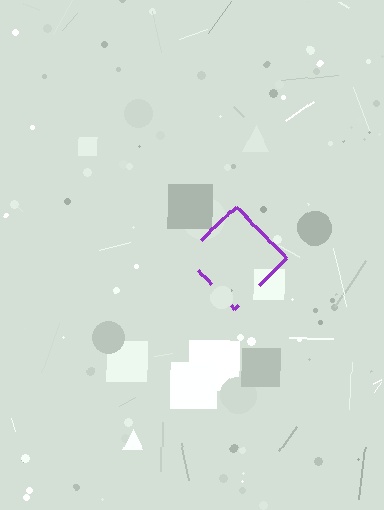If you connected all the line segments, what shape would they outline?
They would outline a diamond.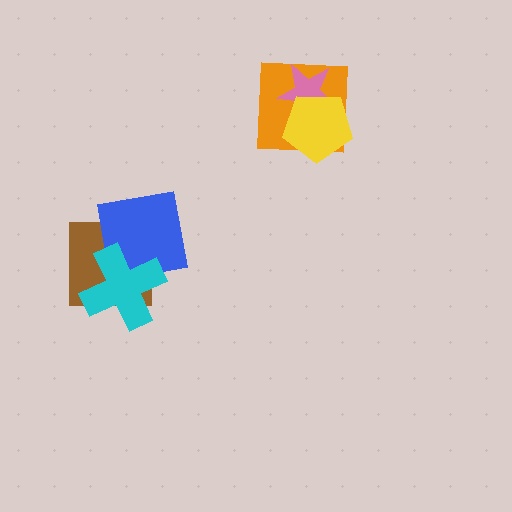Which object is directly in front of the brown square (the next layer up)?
The blue square is directly in front of the brown square.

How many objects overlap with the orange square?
2 objects overlap with the orange square.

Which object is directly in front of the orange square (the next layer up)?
The pink star is directly in front of the orange square.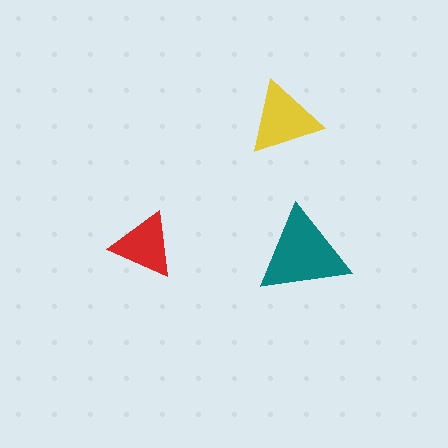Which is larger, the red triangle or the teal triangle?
The teal one.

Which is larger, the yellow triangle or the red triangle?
The yellow one.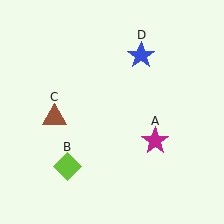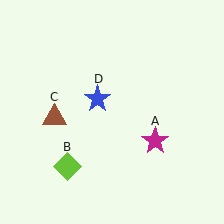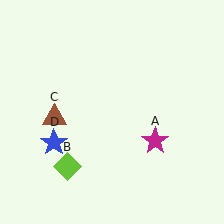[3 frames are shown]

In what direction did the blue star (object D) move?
The blue star (object D) moved down and to the left.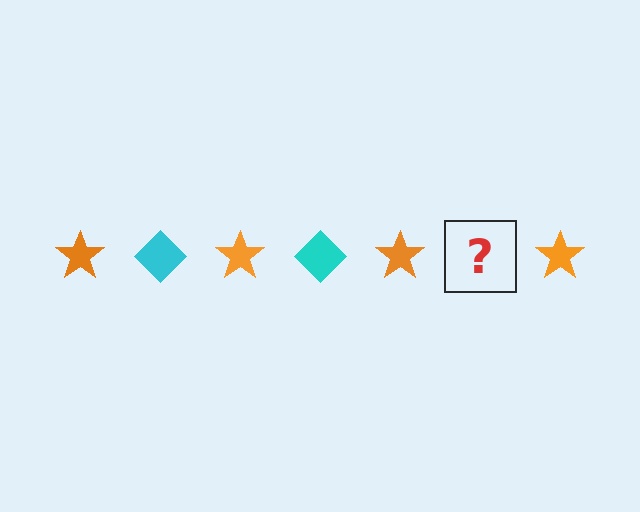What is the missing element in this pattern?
The missing element is a cyan diamond.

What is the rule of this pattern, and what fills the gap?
The rule is that the pattern alternates between orange star and cyan diamond. The gap should be filled with a cyan diamond.